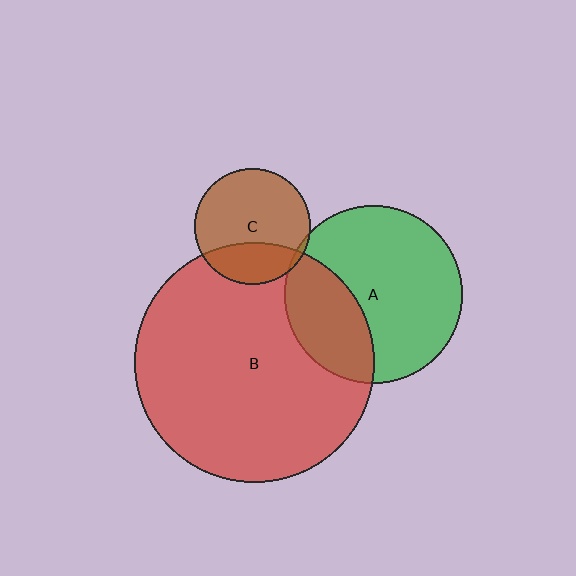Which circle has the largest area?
Circle B (red).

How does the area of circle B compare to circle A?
Approximately 1.8 times.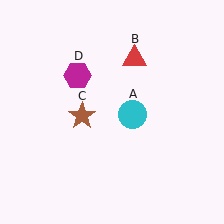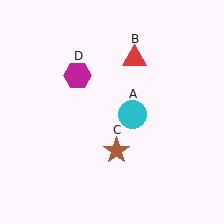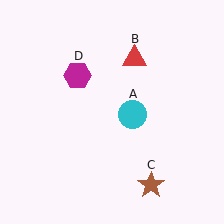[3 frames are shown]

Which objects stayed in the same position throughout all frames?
Cyan circle (object A) and red triangle (object B) and magenta hexagon (object D) remained stationary.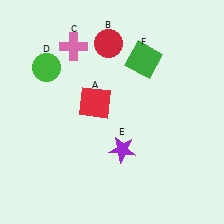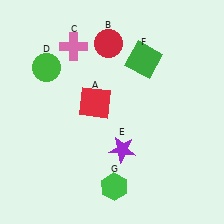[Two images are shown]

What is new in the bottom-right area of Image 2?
A green hexagon (G) was added in the bottom-right area of Image 2.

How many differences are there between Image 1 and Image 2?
There is 1 difference between the two images.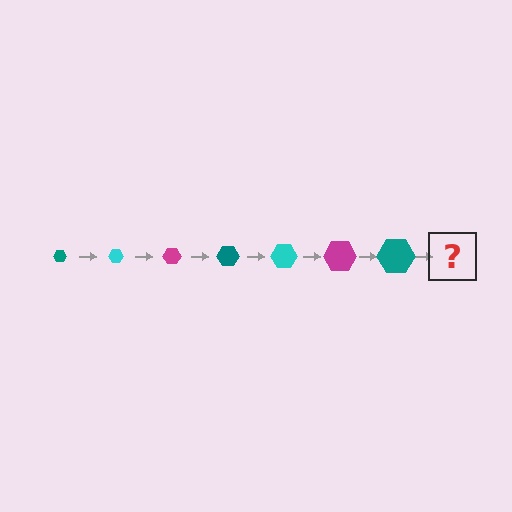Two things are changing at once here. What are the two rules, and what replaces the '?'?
The two rules are that the hexagon grows larger each step and the color cycles through teal, cyan, and magenta. The '?' should be a cyan hexagon, larger than the previous one.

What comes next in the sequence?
The next element should be a cyan hexagon, larger than the previous one.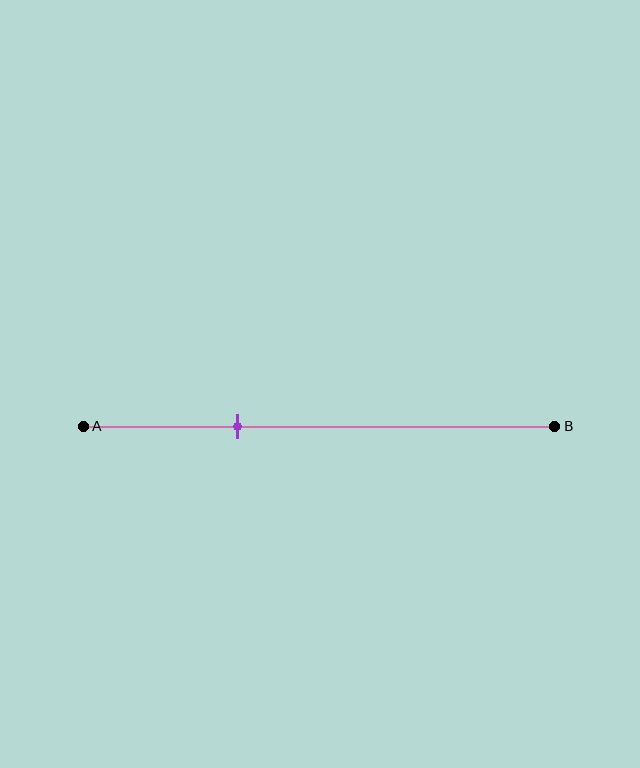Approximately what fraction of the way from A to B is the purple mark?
The purple mark is approximately 35% of the way from A to B.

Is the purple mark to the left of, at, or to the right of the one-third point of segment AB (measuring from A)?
The purple mark is approximately at the one-third point of segment AB.